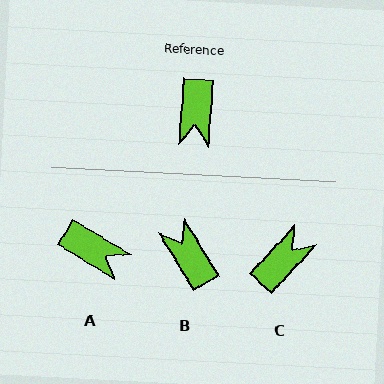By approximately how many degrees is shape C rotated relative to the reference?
Approximately 140 degrees counter-clockwise.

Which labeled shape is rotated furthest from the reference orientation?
B, about 146 degrees away.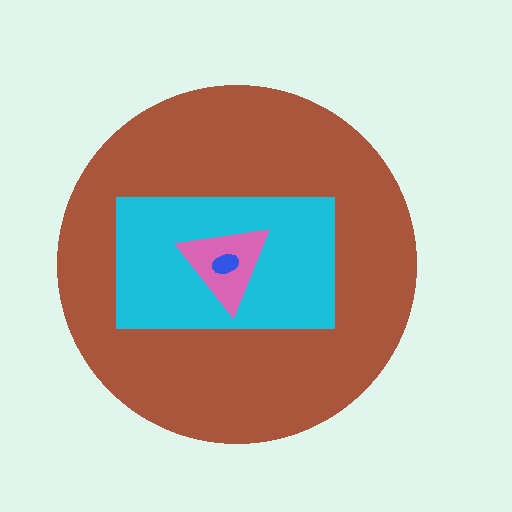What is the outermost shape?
The brown circle.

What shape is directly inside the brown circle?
The cyan rectangle.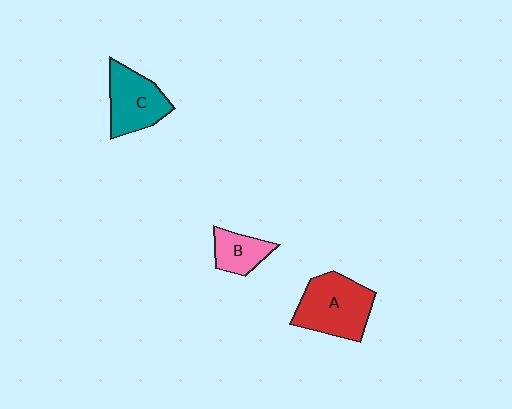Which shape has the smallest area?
Shape B (pink).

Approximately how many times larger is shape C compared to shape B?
Approximately 1.6 times.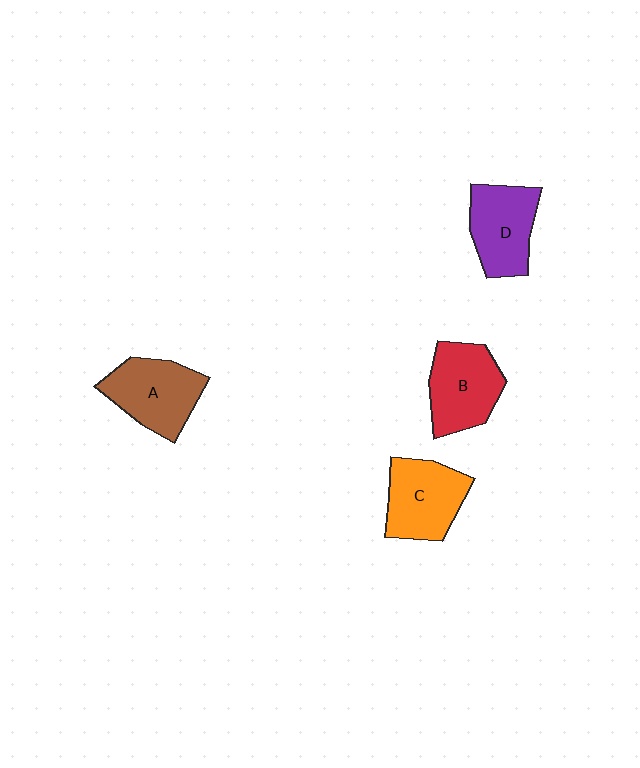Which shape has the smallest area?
Shape D (purple).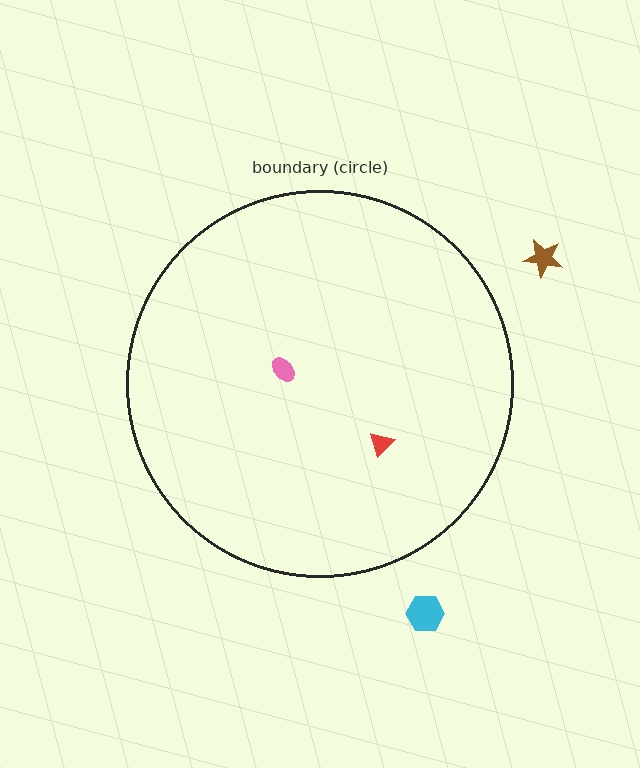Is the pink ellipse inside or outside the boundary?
Inside.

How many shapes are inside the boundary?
2 inside, 2 outside.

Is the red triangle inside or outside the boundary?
Inside.